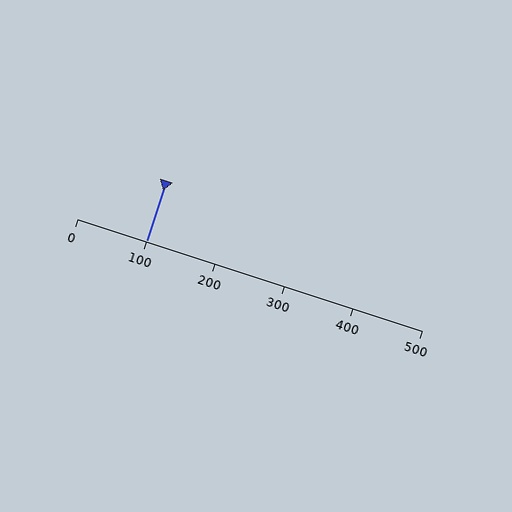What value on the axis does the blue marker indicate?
The marker indicates approximately 100.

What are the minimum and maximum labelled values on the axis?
The axis runs from 0 to 500.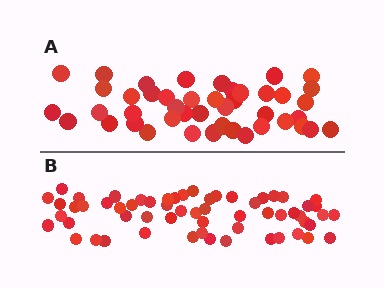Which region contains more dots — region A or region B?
Region B (the bottom region) has more dots.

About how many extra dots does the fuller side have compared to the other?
Region B has approximately 15 more dots than region A.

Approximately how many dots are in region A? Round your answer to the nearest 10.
About 40 dots. (The exact count is 44, which rounds to 40.)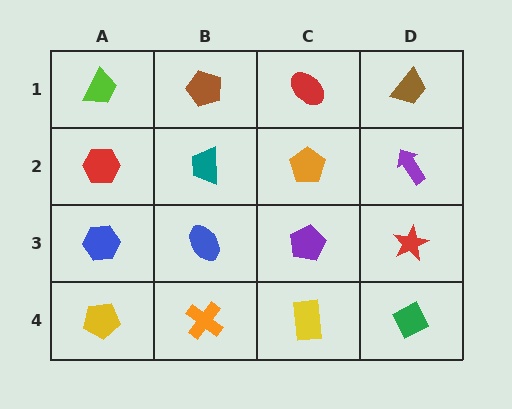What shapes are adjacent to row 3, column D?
A purple arrow (row 2, column D), a green diamond (row 4, column D), a purple pentagon (row 3, column C).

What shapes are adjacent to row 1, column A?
A red hexagon (row 2, column A), a brown pentagon (row 1, column B).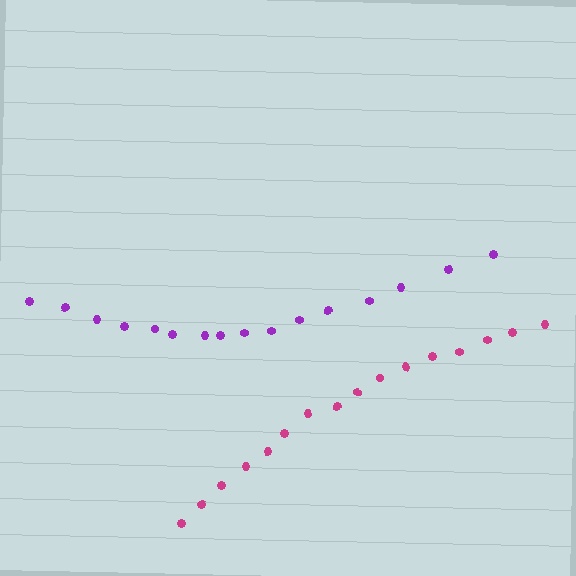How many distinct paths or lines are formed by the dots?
There are 2 distinct paths.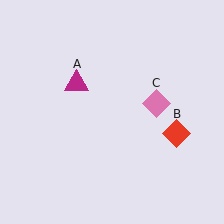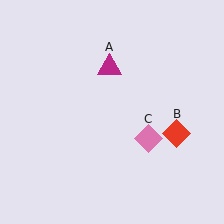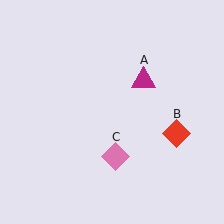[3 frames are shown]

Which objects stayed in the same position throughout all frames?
Red diamond (object B) remained stationary.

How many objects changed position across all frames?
2 objects changed position: magenta triangle (object A), pink diamond (object C).